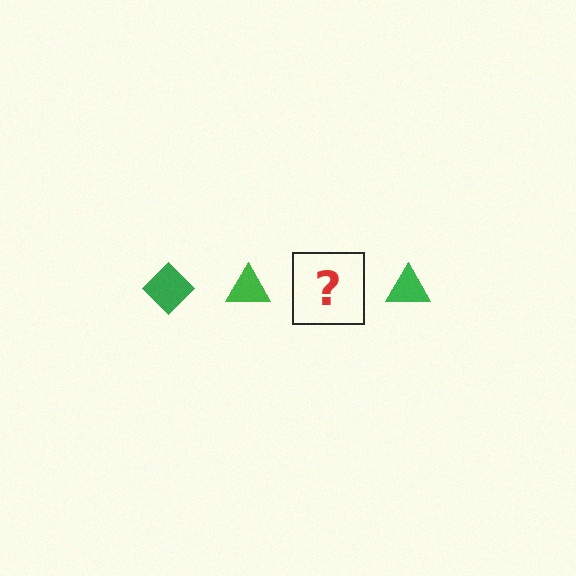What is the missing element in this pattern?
The missing element is a green diamond.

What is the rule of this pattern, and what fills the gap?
The rule is that the pattern cycles through diamond, triangle shapes in green. The gap should be filled with a green diamond.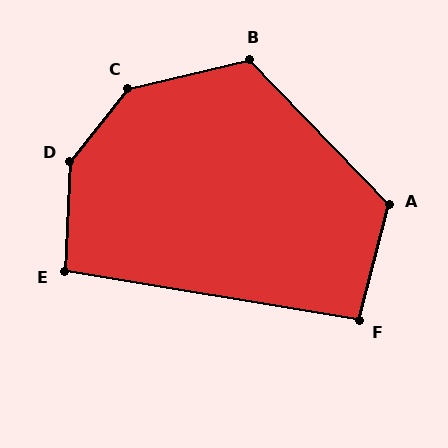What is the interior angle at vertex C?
Approximately 142 degrees (obtuse).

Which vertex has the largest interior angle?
D, at approximately 144 degrees.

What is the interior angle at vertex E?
Approximately 97 degrees (obtuse).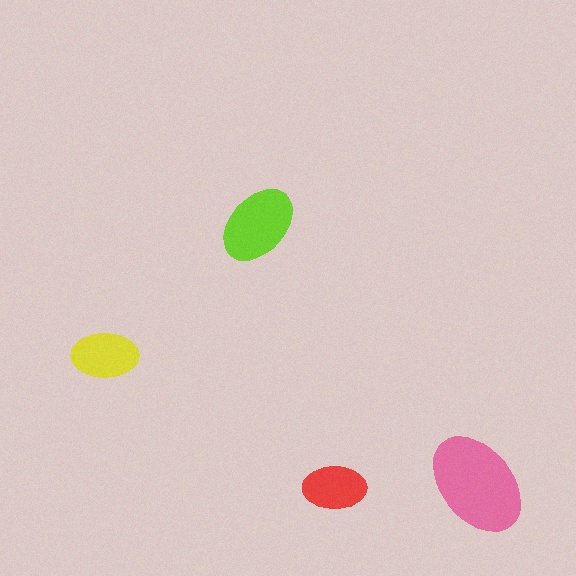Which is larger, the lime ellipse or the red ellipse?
The lime one.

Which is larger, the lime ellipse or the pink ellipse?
The pink one.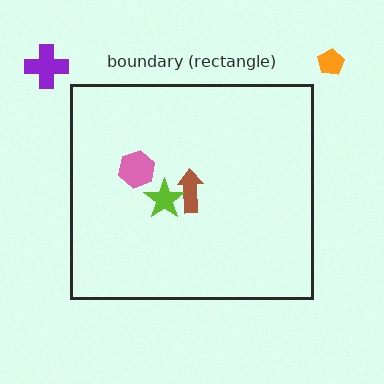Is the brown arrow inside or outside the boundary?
Inside.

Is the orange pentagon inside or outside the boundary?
Outside.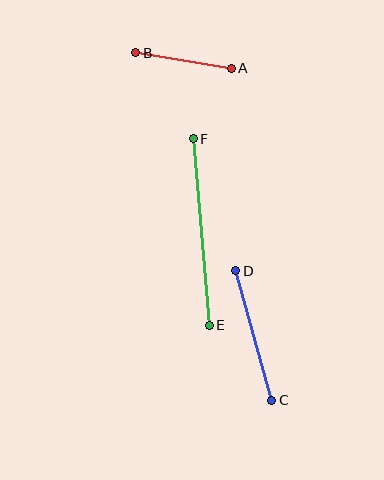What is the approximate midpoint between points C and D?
The midpoint is at approximately (254, 336) pixels.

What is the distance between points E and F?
The distance is approximately 187 pixels.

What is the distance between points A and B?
The distance is approximately 97 pixels.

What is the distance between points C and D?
The distance is approximately 134 pixels.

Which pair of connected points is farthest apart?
Points E and F are farthest apart.